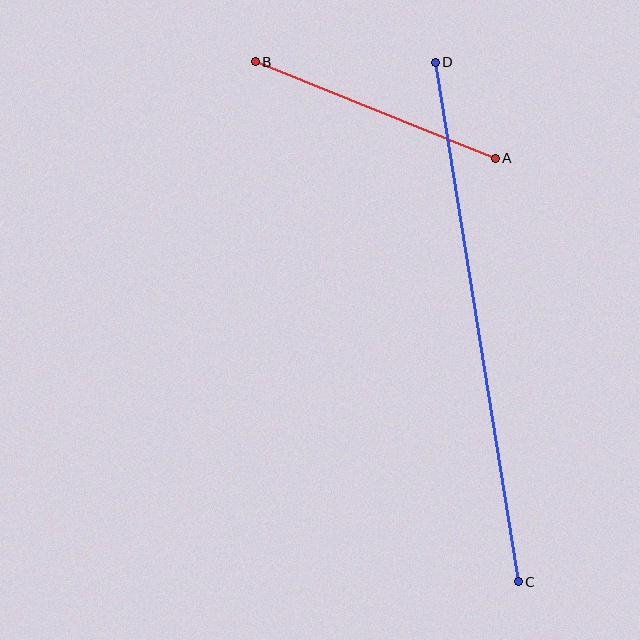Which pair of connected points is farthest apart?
Points C and D are farthest apart.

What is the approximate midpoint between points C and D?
The midpoint is at approximately (477, 322) pixels.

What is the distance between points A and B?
The distance is approximately 258 pixels.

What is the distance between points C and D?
The distance is approximately 526 pixels.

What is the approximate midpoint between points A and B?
The midpoint is at approximately (375, 110) pixels.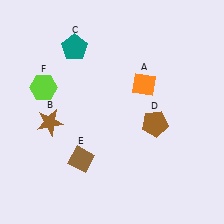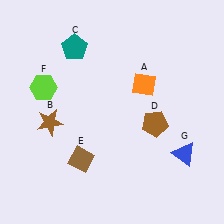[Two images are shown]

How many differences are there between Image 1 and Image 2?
There is 1 difference between the two images.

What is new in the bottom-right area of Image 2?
A blue triangle (G) was added in the bottom-right area of Image 2.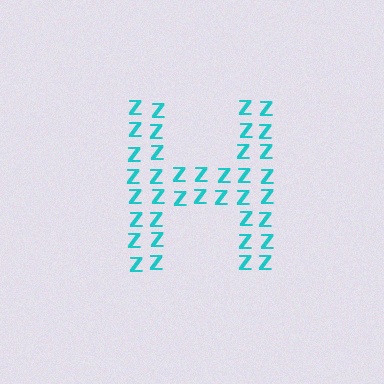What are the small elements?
The small elements are letter Z's.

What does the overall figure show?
The overall figure shows the letter H.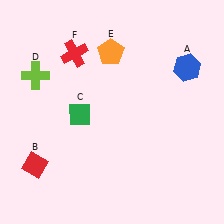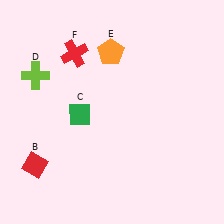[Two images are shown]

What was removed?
The blue hexagon (A) was removed in Image 2.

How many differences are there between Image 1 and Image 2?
There is 1 difference between the two images.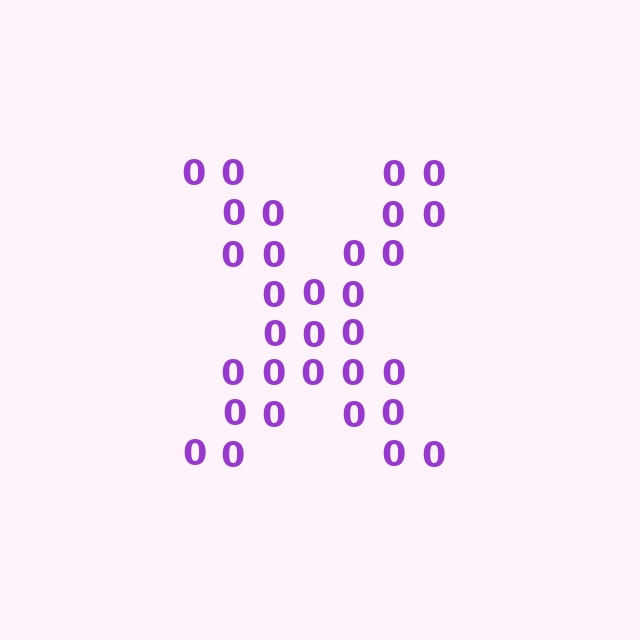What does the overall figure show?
The overall figure shows the letter X.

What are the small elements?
The small elements are digit 0's.